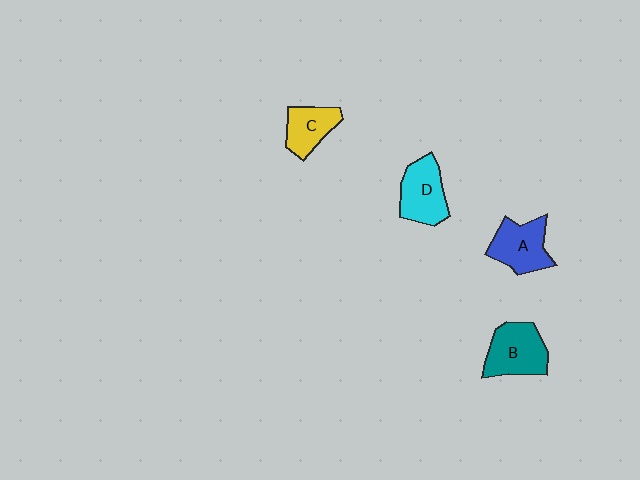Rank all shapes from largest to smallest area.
From largest to smallest: B (teal), A (blue), D (cyan), C (yellow).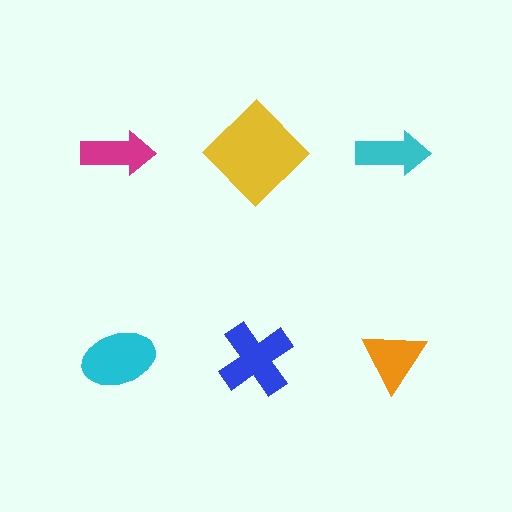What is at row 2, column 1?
A cyan ellipse.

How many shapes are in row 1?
3 shapes.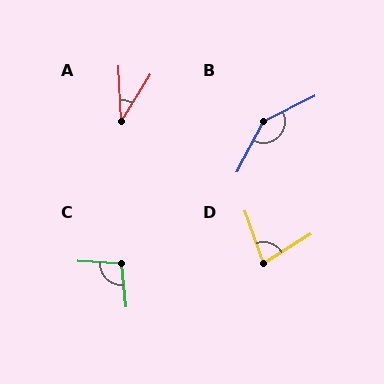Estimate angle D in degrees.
Approximately 78 degrees.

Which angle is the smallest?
A, at approximately 34 degrees.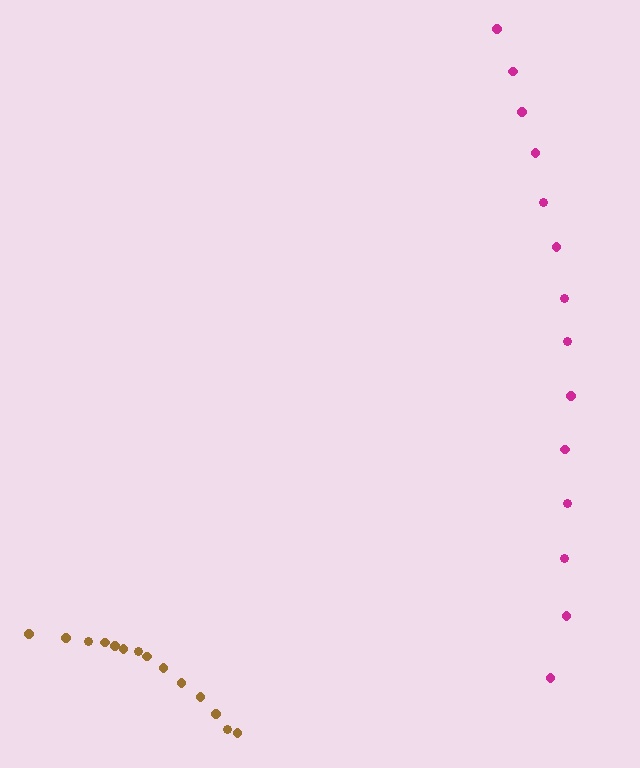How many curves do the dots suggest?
There are 2 distinct paths.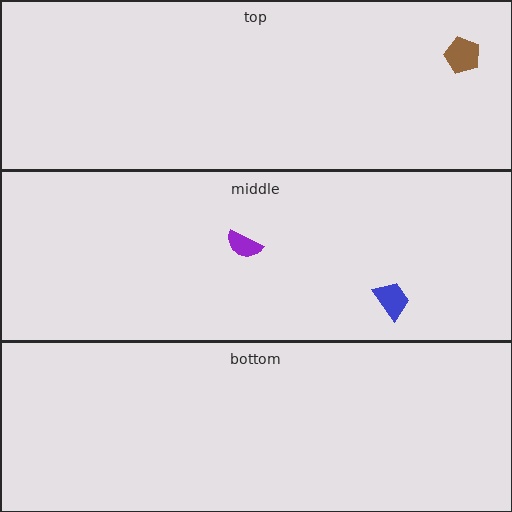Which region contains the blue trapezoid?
The middle region.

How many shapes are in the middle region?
2.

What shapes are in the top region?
The brown pentagon.